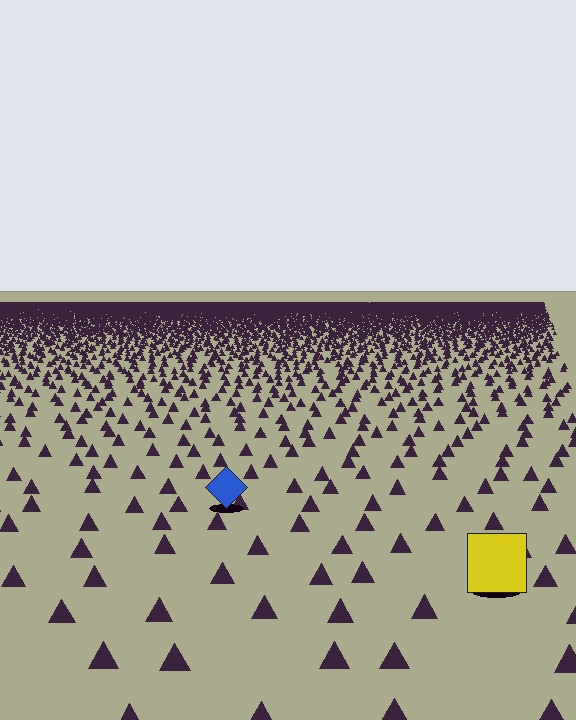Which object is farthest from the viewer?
The blue diamond is farthest from the viewer. It appears smaller and the ground texture around it is denser.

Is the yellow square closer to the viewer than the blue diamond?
Yes. The yellow square is closer — you can tell from the texture gradient: the ground texture is coarser near it.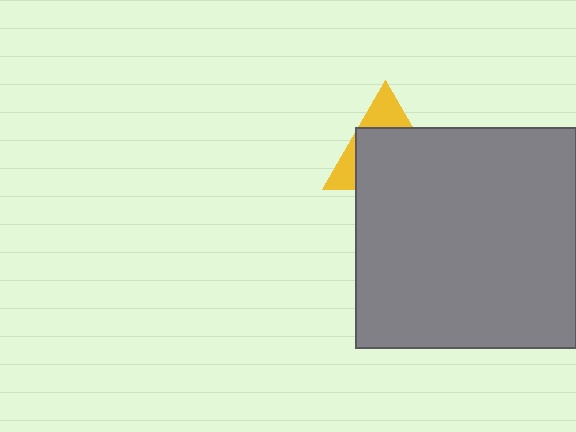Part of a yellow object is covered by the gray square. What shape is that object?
It is a triangle.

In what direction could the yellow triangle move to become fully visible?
The yellow triangle could move up. That would shift it out from behind the gray square entirely.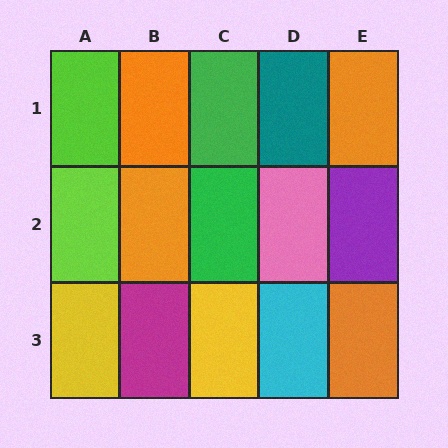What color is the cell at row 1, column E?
Orange.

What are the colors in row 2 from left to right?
Lime, orange, green, pink, purple.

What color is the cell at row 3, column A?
Yellow.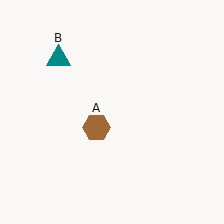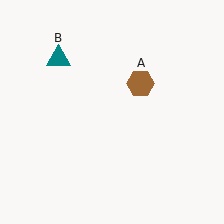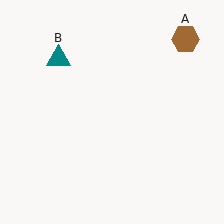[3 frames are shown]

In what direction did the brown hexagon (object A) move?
The brown hexagon (object A) moved up and to the right.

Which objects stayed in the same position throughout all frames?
Teal triangle (object B) remained stationary.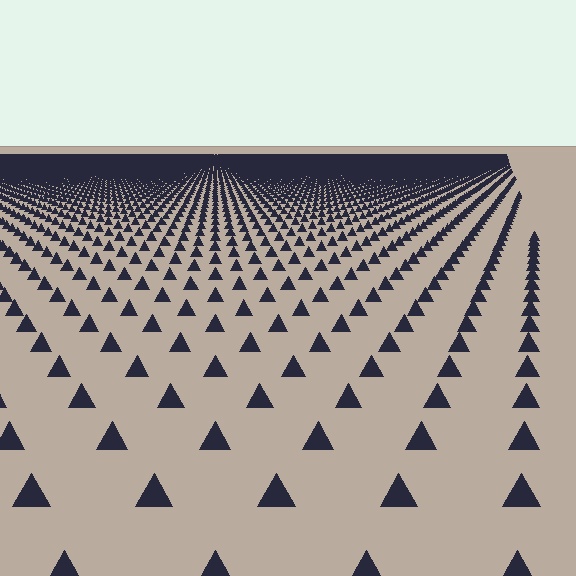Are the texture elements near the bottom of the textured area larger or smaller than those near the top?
Larger. Near the bottom, elements are closer to the viewer and appear at a bigger on-screen size.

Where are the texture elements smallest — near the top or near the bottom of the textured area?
Near the top.